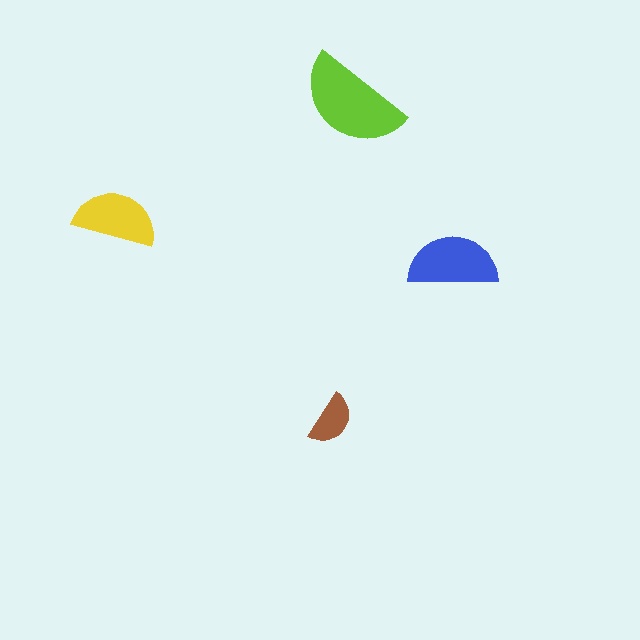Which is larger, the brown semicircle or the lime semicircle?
The lime one.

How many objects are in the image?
There are 4 objects in the image.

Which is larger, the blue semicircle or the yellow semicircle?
The blue one.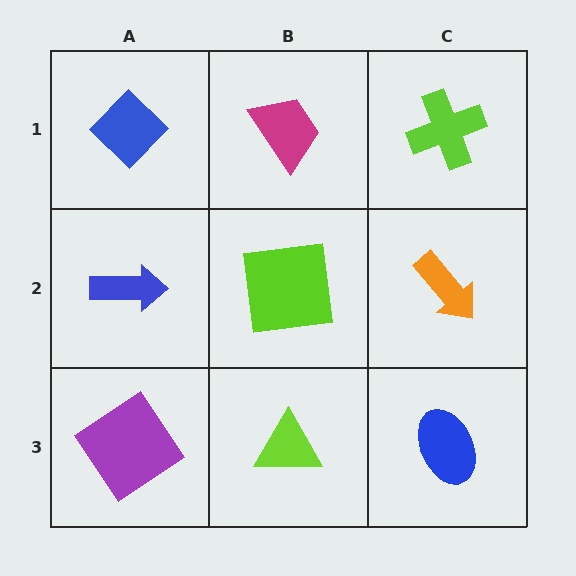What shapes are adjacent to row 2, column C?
A lime cross (row 1, column C), a blue ellipse (row 3, column C), a lime square (row 2, column B).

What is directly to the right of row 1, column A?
A magenta trapezoid.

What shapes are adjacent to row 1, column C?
An orange arrow (row 2, column C), a magenta trapezoid (row 1, column B).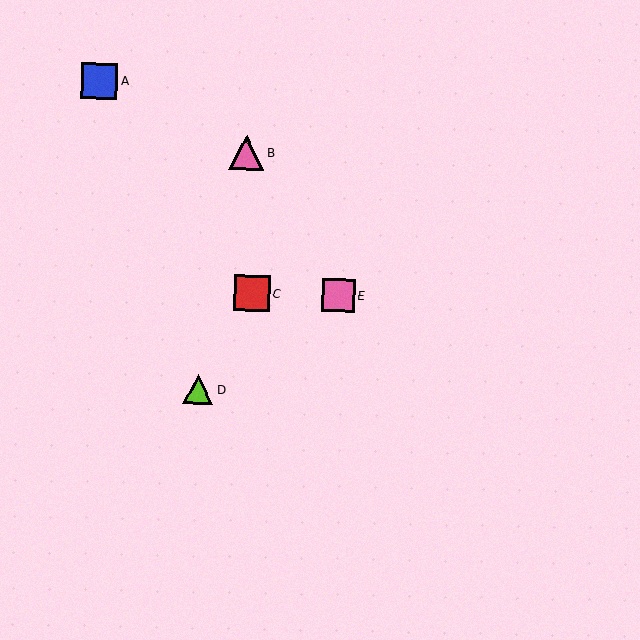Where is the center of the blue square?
The center of the blue square is at (99, 81).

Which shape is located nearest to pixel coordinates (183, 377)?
The lime triangle (labeled D) at (198, 389) is nearest to that location.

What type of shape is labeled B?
Shape B is a pink triangle.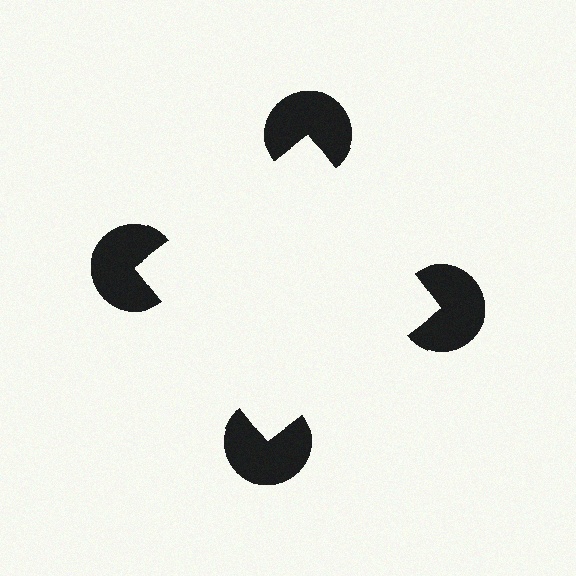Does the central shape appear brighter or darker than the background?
It typically appears slightly brighter than the background, even though no actual brightness change is drawn.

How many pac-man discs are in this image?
There are 4 — one at each vertex of the illusory square.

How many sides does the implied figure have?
4 sides.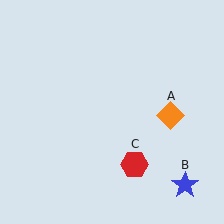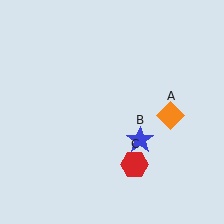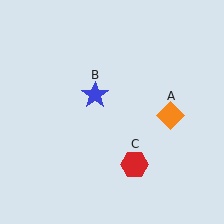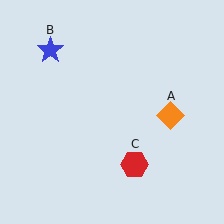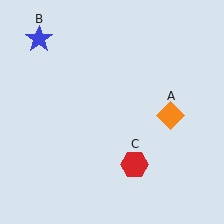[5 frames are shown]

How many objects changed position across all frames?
1 object changed position: blue star (object B).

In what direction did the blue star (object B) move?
The blue star (object B) moved up and to the left.